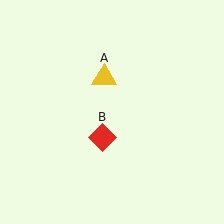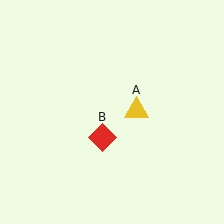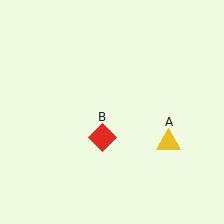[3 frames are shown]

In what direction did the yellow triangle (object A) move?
The yellow triangle (object A) moved down and to the right.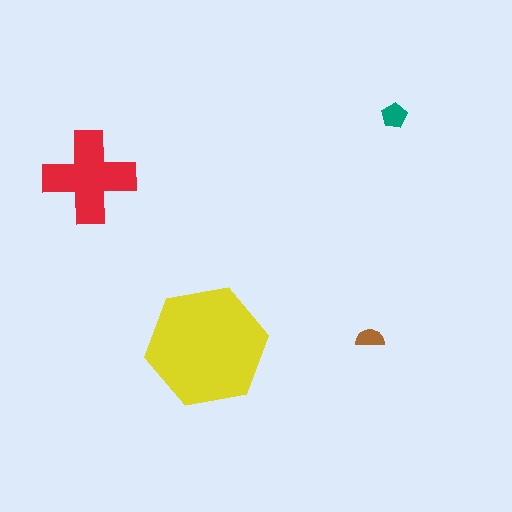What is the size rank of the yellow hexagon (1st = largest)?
1st.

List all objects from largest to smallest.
The yellow hexagon, the red cross, the teal pentagon, the brown semicircle.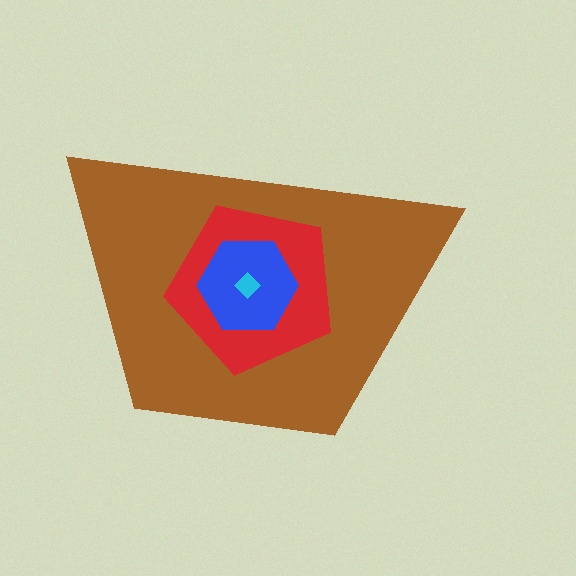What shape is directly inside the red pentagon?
The blue hexagon.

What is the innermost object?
The cyan diamond.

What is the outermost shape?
The brown trapezoid.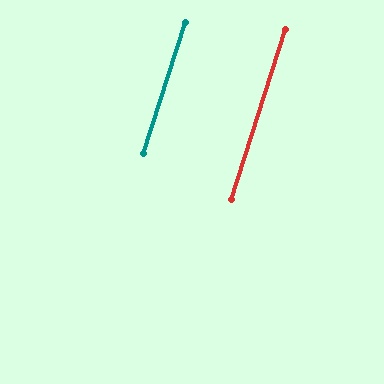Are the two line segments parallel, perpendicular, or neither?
Parallel — their directions differ by only 0.5°.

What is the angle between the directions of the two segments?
Approximately 1 degree.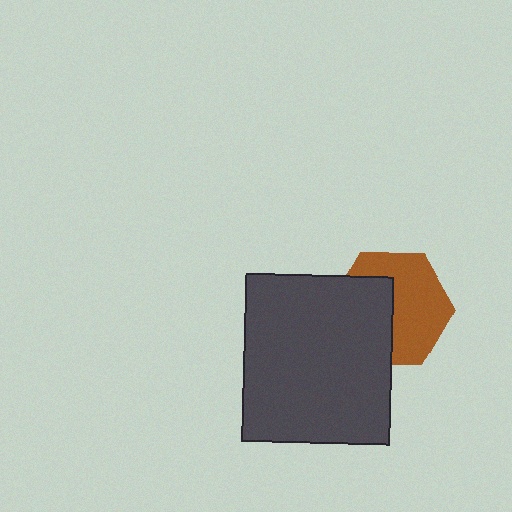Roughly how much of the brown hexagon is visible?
About half of it is visible (roughly 56%).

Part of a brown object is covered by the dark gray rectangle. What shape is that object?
It is a hexagon.